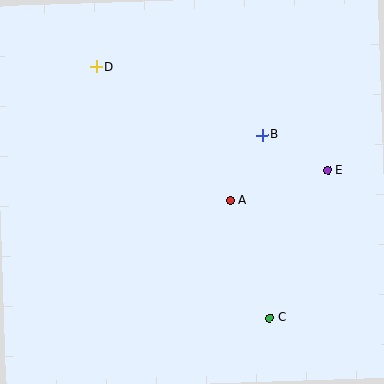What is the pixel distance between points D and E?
The distance between D and E is 254 pixels.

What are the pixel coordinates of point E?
Point E is at (328, 170).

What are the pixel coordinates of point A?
Point A is at (230, 200).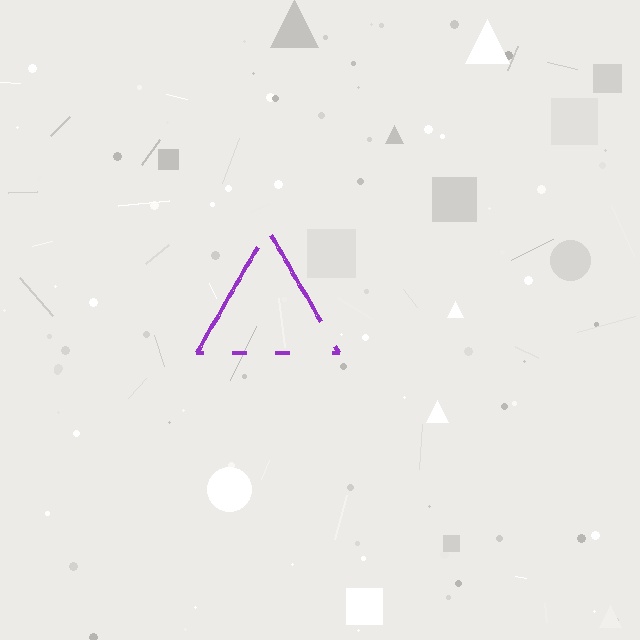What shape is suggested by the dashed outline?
The dashed outline suggests a triangle.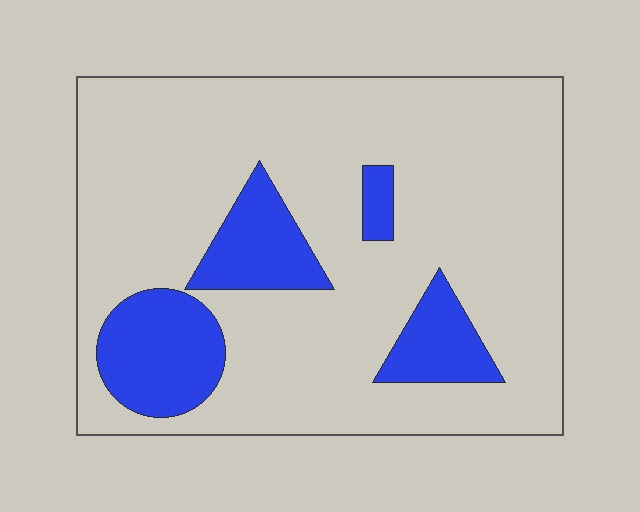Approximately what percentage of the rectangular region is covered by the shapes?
Approximately 20%.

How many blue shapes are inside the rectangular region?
4.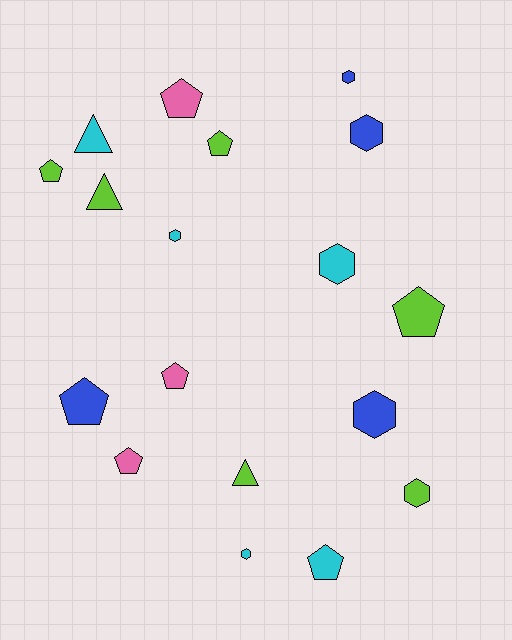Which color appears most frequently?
Lime, with 6 objects.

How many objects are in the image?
There are 18 objects.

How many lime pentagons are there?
There are 3 lime pentagons.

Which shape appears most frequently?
Pentagon, with 8 objects.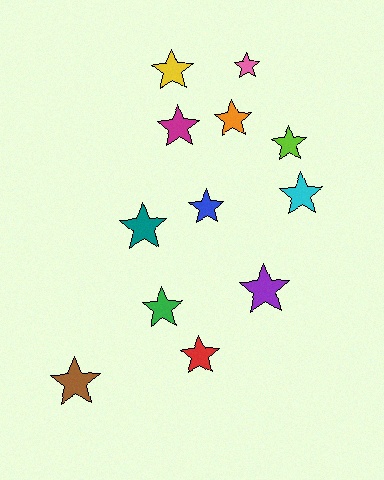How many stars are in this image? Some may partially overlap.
There are 12 stars.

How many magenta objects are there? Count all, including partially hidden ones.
There is 1 magenta object.